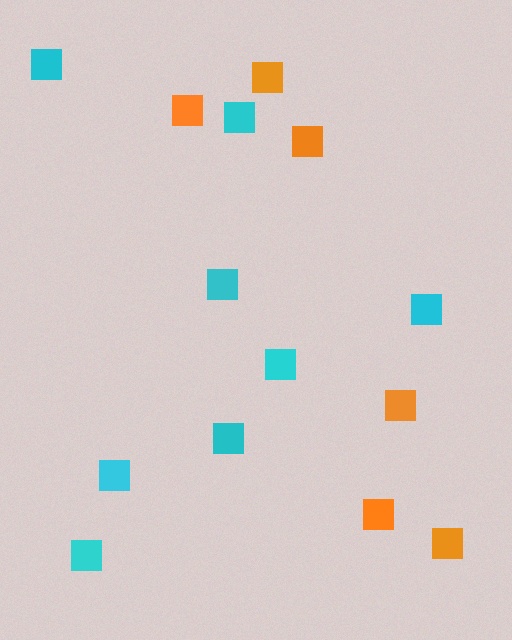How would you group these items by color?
There are 2 groups: one group of cyan squares (8) and one group of orange squares (6).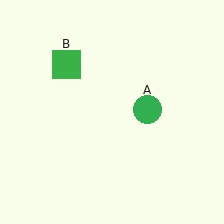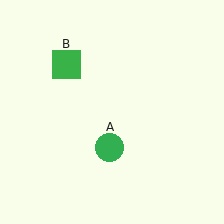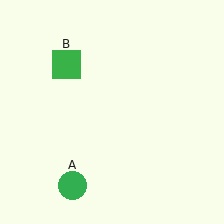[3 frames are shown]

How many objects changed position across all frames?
1 object changed position: green circle (object A).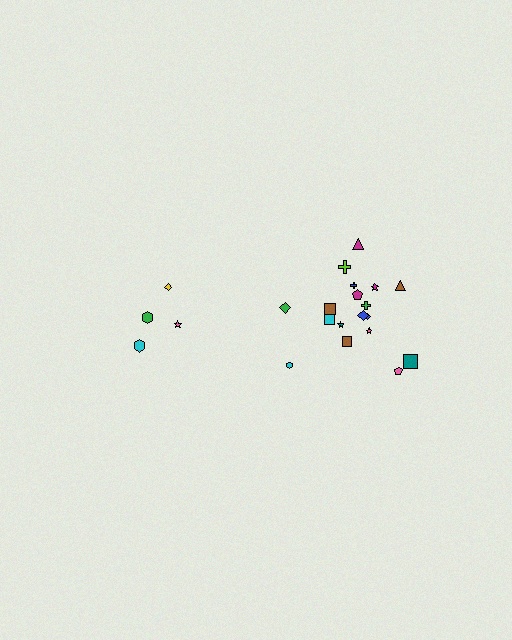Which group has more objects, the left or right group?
The right group.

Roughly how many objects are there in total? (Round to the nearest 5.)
Roughly 20 objects in total.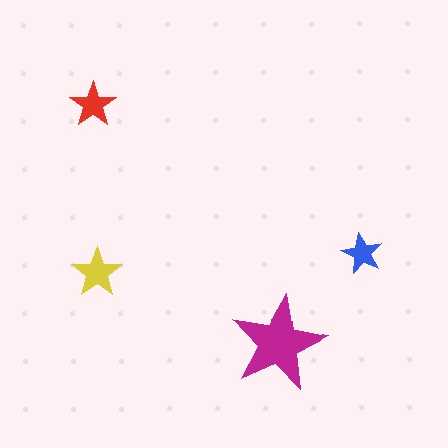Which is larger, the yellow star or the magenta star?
The magenta one.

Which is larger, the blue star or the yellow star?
The yellow one.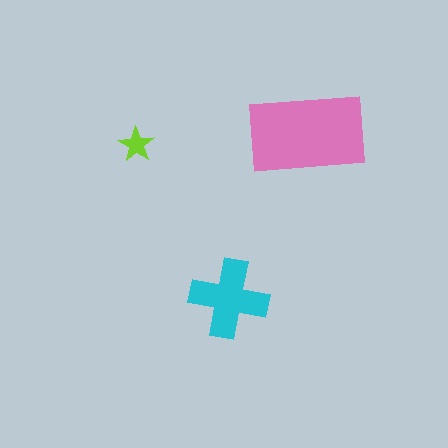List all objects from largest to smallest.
The pink rectangle, the cyan cross, the lime star.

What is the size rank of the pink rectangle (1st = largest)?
1st.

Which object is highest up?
The pink rectangle is topmost.